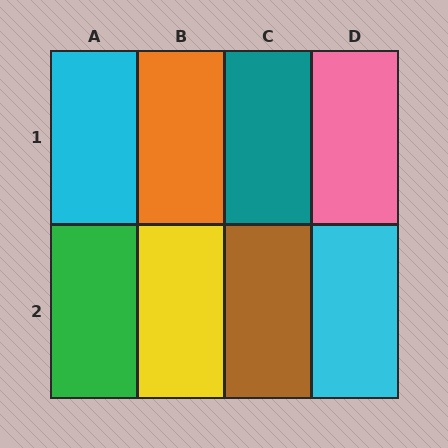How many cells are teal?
1 cell is teal.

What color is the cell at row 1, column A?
Cyan.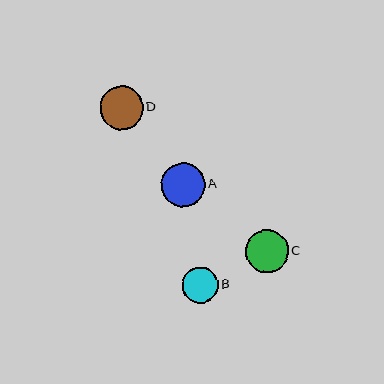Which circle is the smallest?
Circle B is the smallest with a size of approximately 36 pixels.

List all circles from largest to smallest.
From largest to smallest: A, D, C, B.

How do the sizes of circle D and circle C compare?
Circle D and circle C are approximately the same size.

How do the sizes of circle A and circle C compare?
Circle A and circle C are approximately the same size.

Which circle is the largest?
Circle A is the largest with a size of approximately 44 pixels.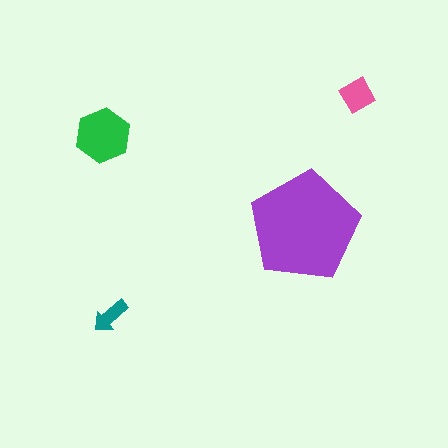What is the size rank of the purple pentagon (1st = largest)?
1st.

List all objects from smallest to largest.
The teal arrow, the pink diamond, the green hexagon, the purple pentagon.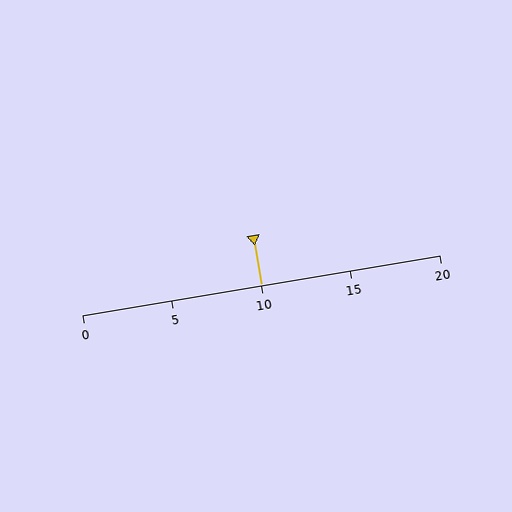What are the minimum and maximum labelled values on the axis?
The axis runs from 0 to 20.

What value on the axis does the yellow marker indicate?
The marker indicates approximately 10.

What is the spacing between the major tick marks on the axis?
The major ticks are spaced 5 apart.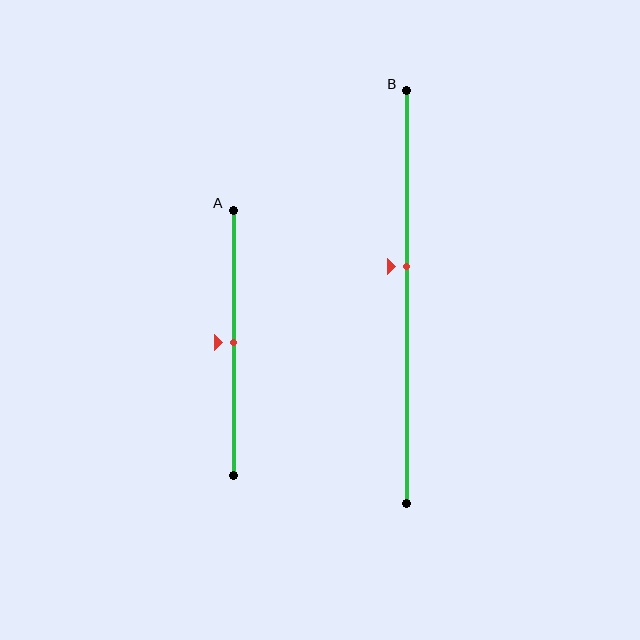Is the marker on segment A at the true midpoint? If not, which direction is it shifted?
Yes, the marker on segment A is at the true midpoint.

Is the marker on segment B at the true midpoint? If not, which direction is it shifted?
No, the marker on segment B is shifted upward by about 7% of the segment length.